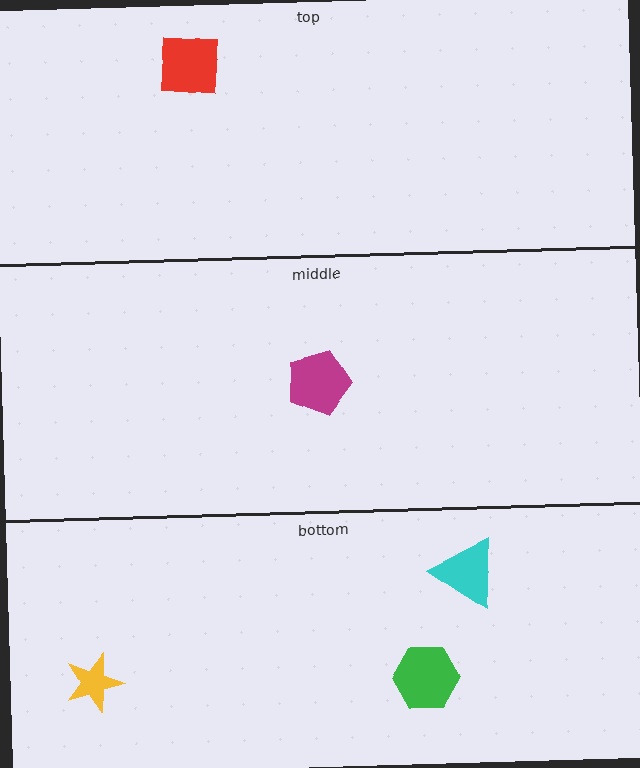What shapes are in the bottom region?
The yellow star, the cyan triangle, the green hexagon.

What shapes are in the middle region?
The magenta pentagon.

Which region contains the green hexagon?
The bottom region.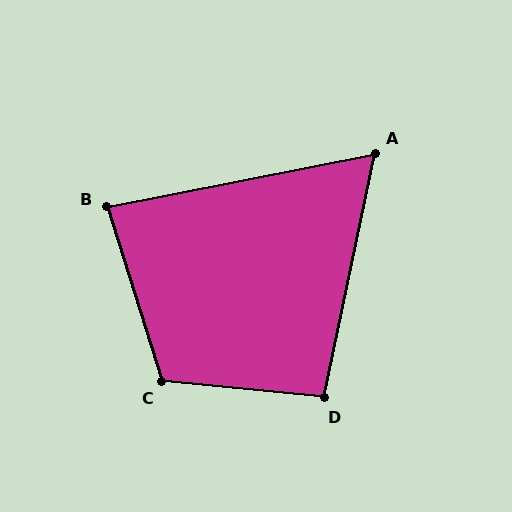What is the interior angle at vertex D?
Approximately 96 degrees (obtuse).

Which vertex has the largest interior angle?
C, at approximately 113 degrees.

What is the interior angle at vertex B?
Approximately 84 degrees (acute).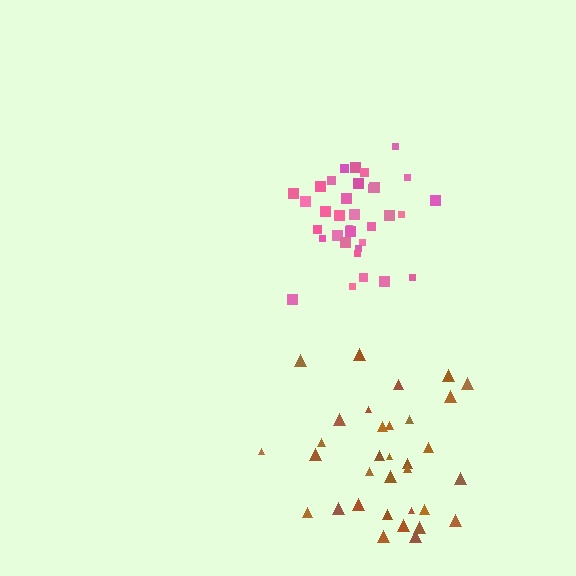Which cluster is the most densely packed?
Pink.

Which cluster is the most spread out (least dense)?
Brown.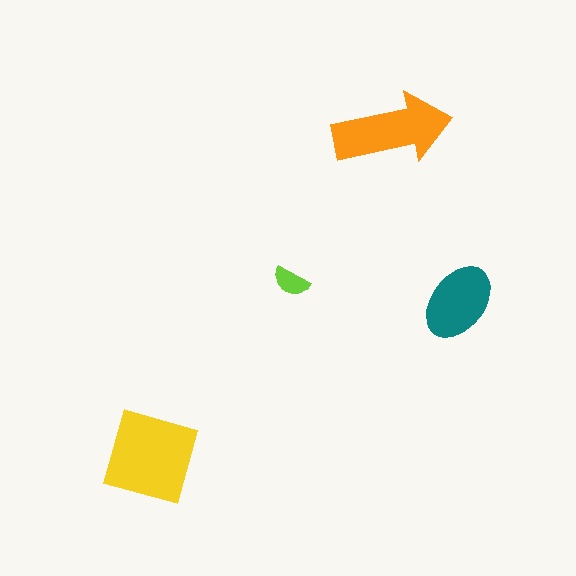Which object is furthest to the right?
The teal ellipse is rightmost.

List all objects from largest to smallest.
The yellow square, the orange arrow, the teal ellipse, the lime semicircle.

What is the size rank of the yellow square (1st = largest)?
1st.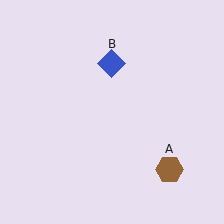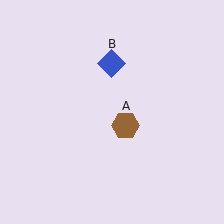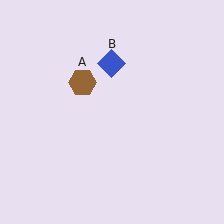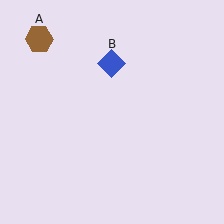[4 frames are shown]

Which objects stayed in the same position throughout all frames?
Blue diamond (object B) remained stationary.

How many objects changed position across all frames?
1 object changed position: brown hexagon (object A).